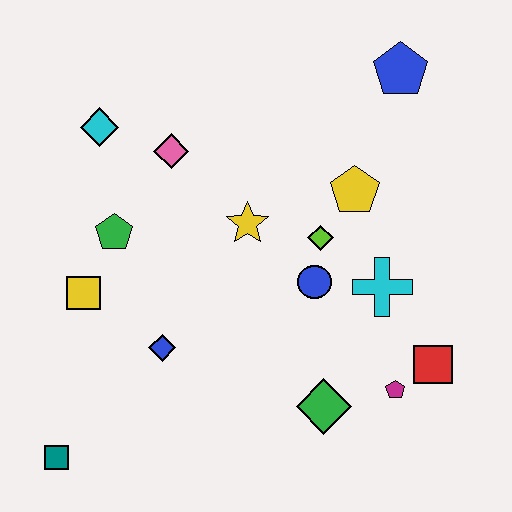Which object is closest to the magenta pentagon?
The red square is closest to the magenta pentagon.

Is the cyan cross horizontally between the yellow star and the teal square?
No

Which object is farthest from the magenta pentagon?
The cyan diamond is farthest from the magenta pentagon.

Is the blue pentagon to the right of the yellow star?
Yes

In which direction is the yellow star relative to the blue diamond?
The yellow star is above the blue diamond.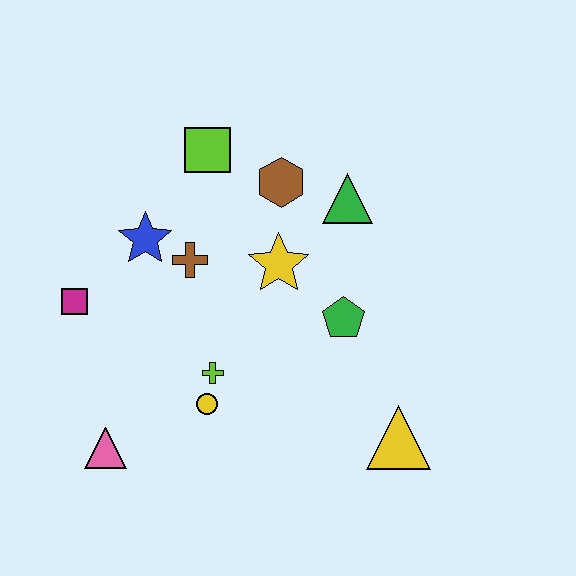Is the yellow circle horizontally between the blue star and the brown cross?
No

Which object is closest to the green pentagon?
The yellow star is closest to the green pentagon.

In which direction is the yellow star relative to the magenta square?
The yellow star is to the right of the magenta square.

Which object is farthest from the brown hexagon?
The pink triangle is farthest from the brown hexagon.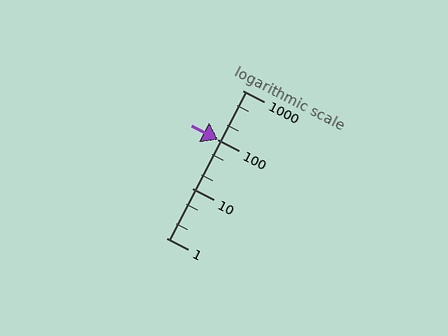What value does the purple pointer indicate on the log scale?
The pointer indicates approximately 100.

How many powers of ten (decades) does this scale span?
The scale spans 3 decades, from 1 to 1000.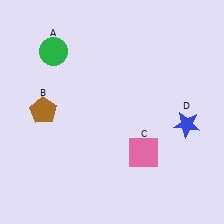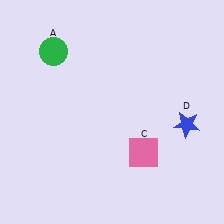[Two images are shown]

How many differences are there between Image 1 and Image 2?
There is 1 difference between the two images.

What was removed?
The brown pentagon (B) was removed in Image 2.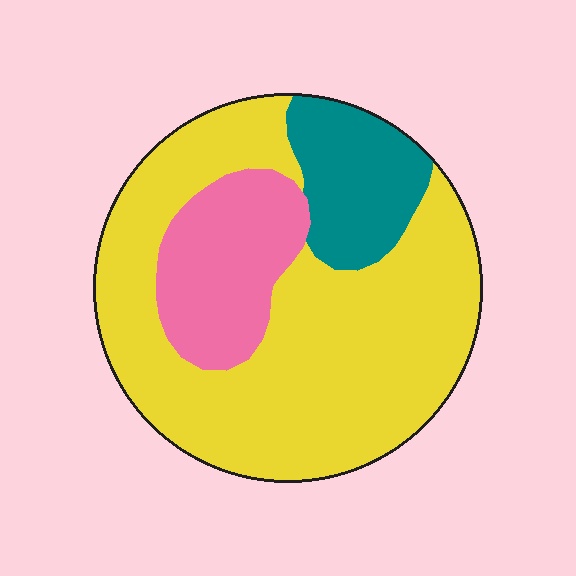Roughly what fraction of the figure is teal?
Teal takes up about one sixth (1/6) of the figure.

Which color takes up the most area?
Yellow, at roughly 65%.